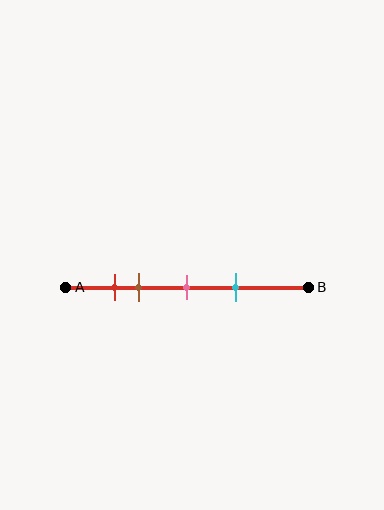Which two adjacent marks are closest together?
The red and brown marks are the closest adjacent pair.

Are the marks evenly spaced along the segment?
No, the marks are not evenly spaced.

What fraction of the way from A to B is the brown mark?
The brown mark is approximately 30% (0.3) of the way from A to B.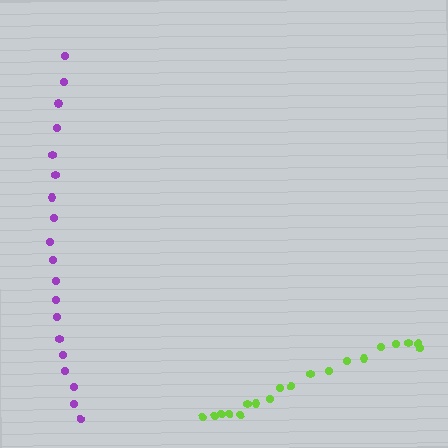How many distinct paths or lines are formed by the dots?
There are 2 distinct paths.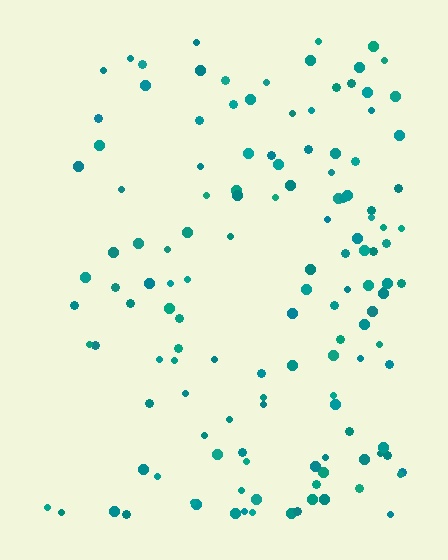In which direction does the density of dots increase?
From left to right, with the right side densest.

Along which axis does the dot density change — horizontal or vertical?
Horizontal.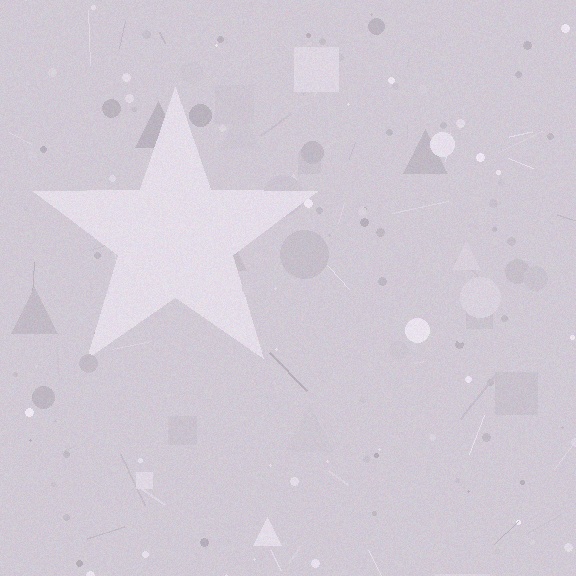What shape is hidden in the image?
A star is hidden in the image.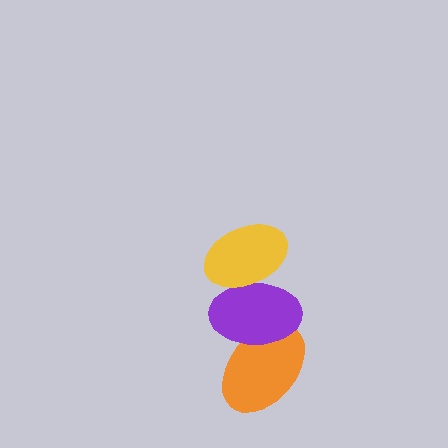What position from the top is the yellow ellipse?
The yellow ellipse is 1st from the top.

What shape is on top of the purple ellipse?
The yellow ellipse is on top of the purple ellipse.